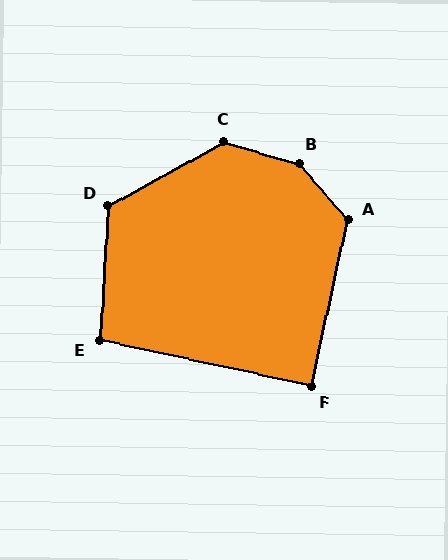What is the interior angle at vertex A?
Approximately 126 degrees (obtuse).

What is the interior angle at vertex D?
Approximately 122 degrees (obtuse).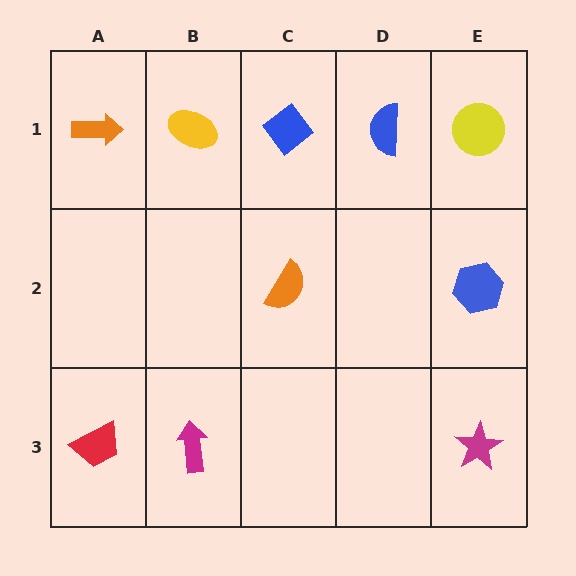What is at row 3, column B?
A magenta arrow.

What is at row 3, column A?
A red trapezoid.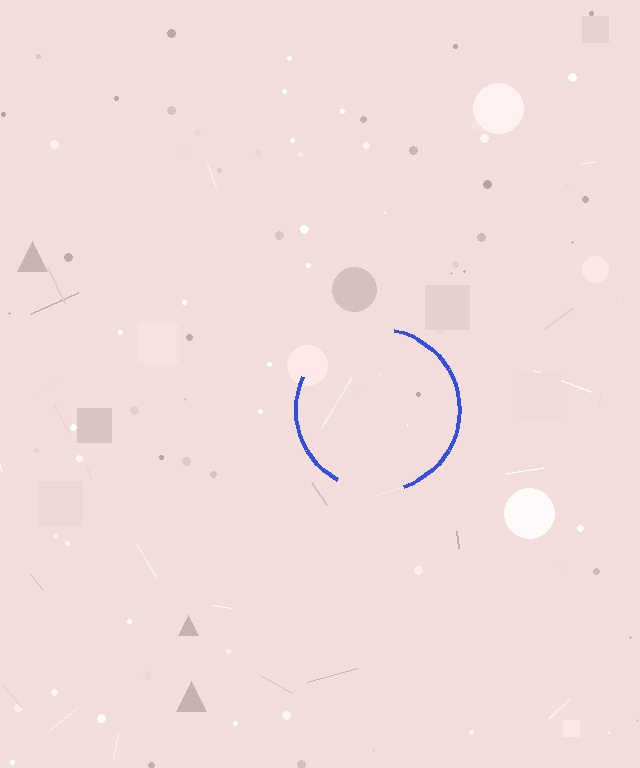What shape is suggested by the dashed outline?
The dashed outline suggests a circle.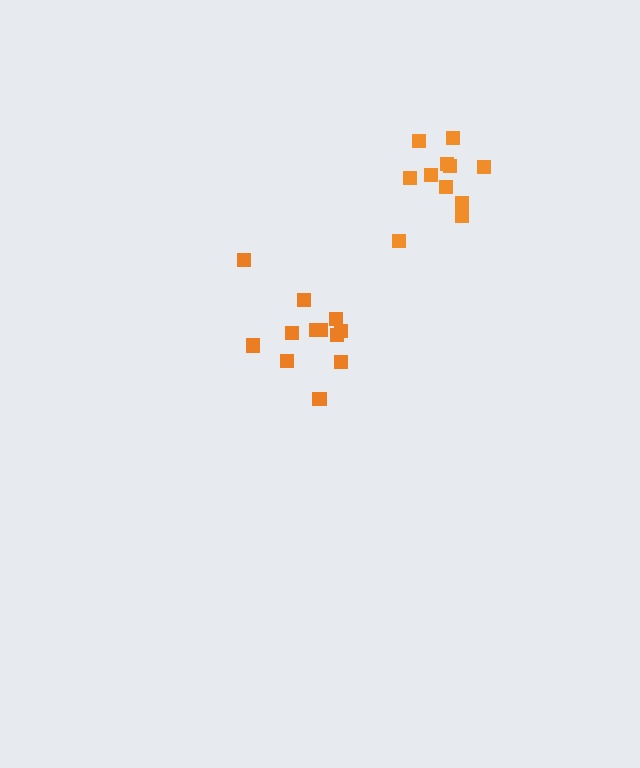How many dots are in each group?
Group 1: 11 dots, Group 2: 12 dots (23 total).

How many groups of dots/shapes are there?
There are 2 groups.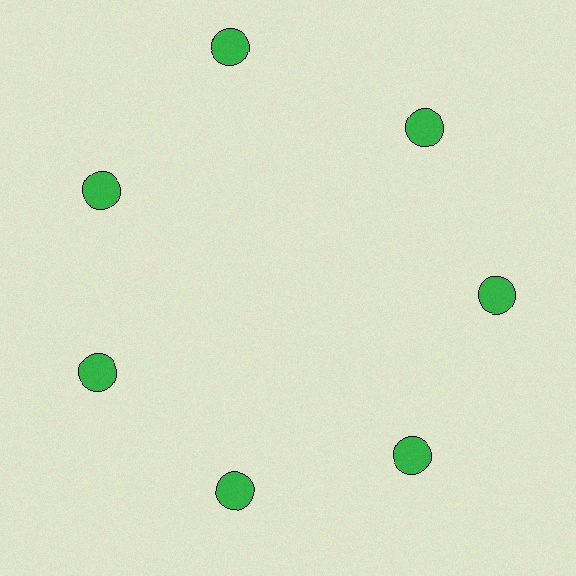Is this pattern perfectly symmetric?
No. The 7 green circles are arranged in a ring, but one element near the 12 o'clock position is pushed outward from the center, breaking the 7-fold rotational symmetry.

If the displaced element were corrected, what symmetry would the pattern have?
It would have 7-fold rotational symmetry — the pattern would map onto itself every 51 degrees.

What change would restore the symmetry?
The symmetry would be restored by moving it inward, back onto the ring so that all 7 circles sit at equal angles and equal distance from the center.